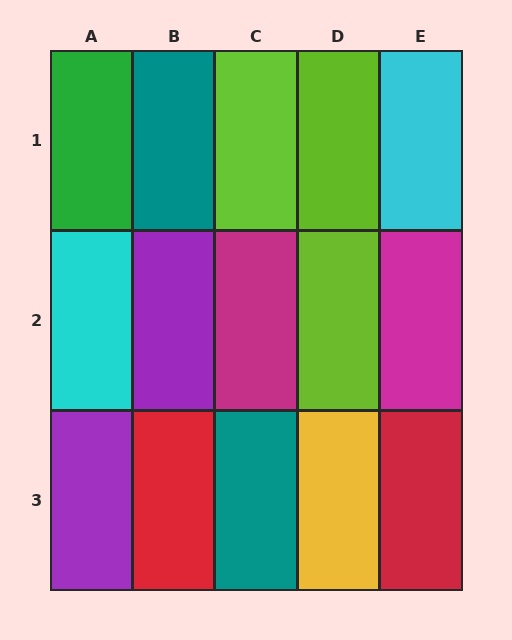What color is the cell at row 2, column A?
Cyan.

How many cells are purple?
2 cells are purple.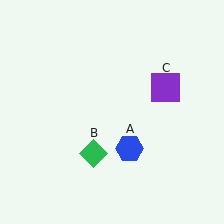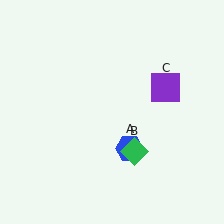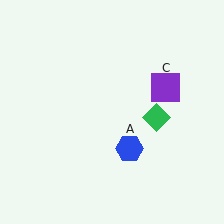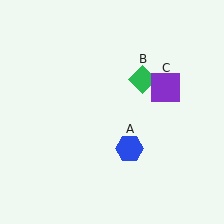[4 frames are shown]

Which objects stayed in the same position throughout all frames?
Blue hexagon (object A) and purple square (object C) remained stationary.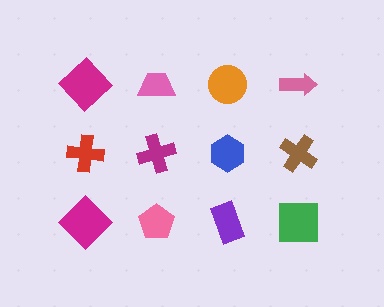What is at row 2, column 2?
A magenta cross.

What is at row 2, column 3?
A blue hexagon.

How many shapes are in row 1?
4 shapes.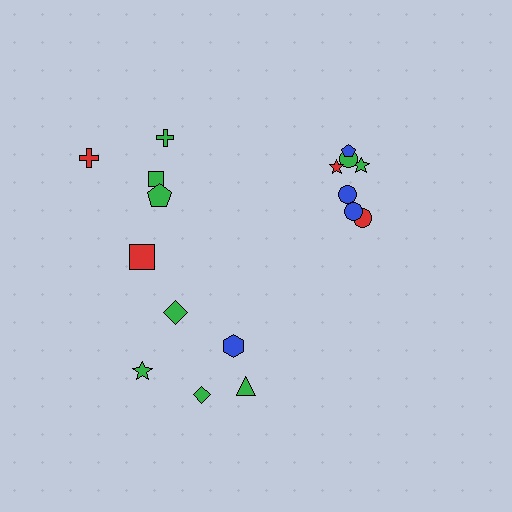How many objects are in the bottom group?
There are 5 objects.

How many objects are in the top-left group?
There are 5 objects.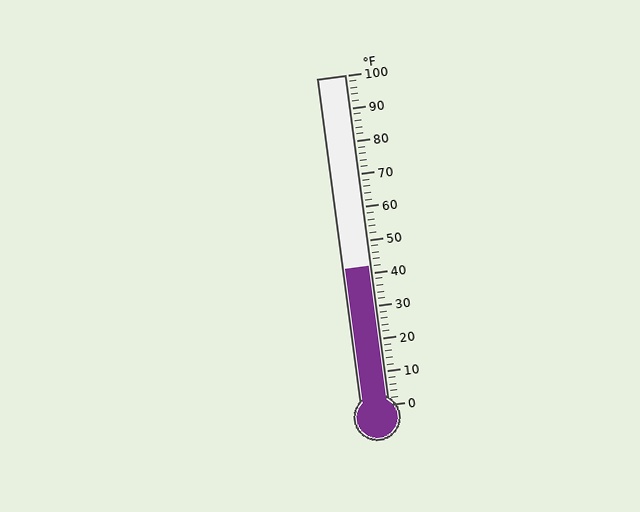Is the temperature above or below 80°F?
The temperature is below 80°F.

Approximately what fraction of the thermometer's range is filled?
The thermometer is filled to approximately 40% of its range.